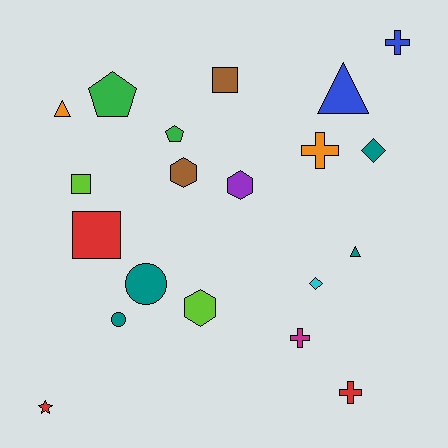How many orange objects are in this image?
There are 2 orange objects.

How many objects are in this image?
There are 20 objects.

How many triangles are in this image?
There are 3 triangles.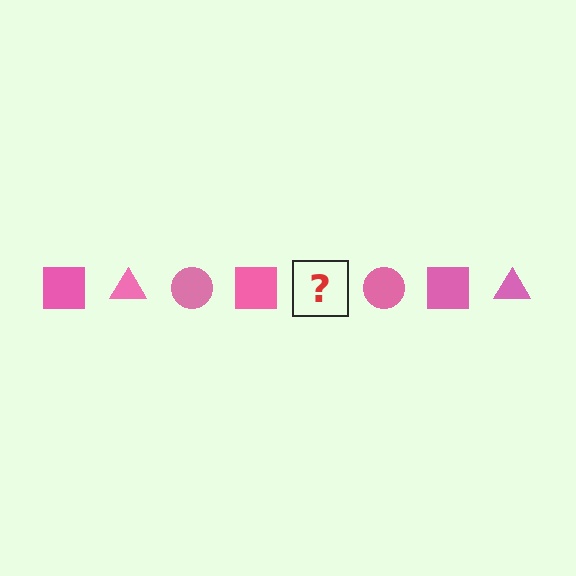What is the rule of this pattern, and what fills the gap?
The rule is that the pattern cycles through square, triangle, circle shapes in pink. The gap should be filled with a pink triangle.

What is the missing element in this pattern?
The missing element is a pink triangle.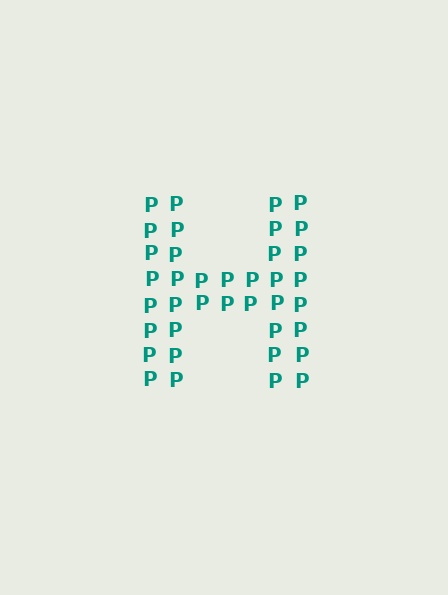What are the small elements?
The small elements are letter P's.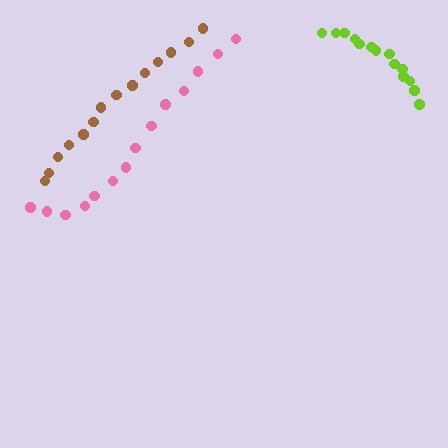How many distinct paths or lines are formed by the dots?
There are 3 distinct paths.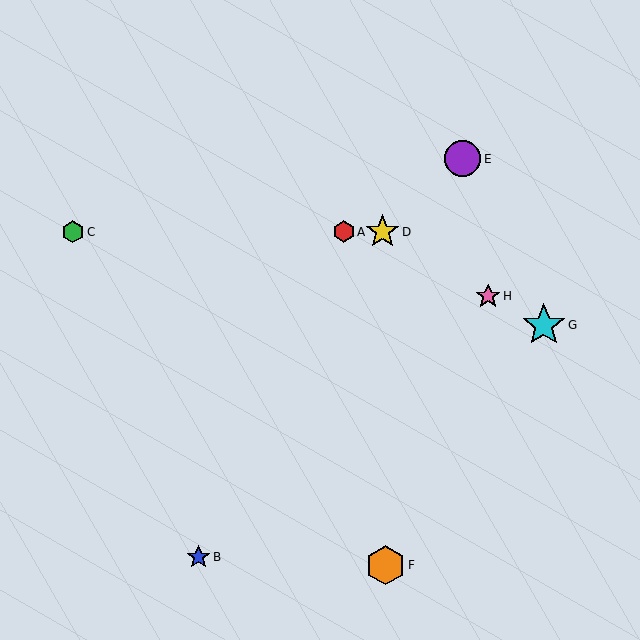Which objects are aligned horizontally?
Objects A, C, D are aligned horizontally.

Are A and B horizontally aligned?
No, A is at y≈232 and B is at y≈557.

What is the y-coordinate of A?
Object A is at y≈232.